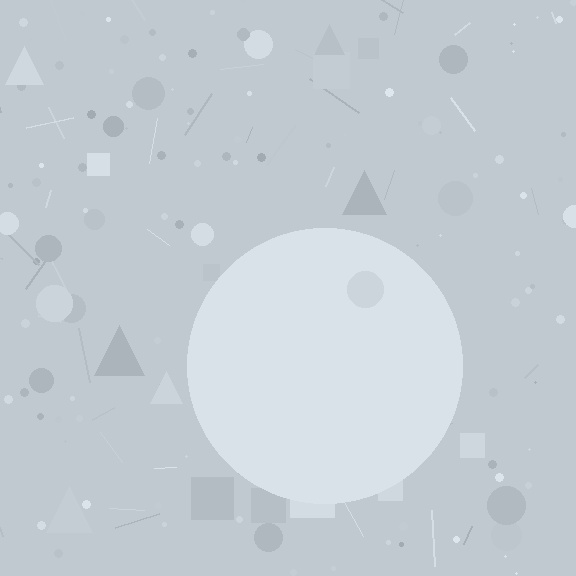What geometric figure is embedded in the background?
A circle is embedded in the background.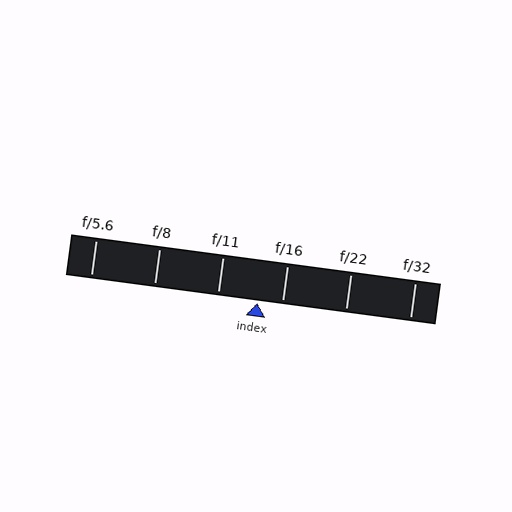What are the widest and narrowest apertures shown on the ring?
The widest aperture shown is f/5.6 and the narrowest is f/32.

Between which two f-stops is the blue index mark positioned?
The index mark is between f/11 and f/16.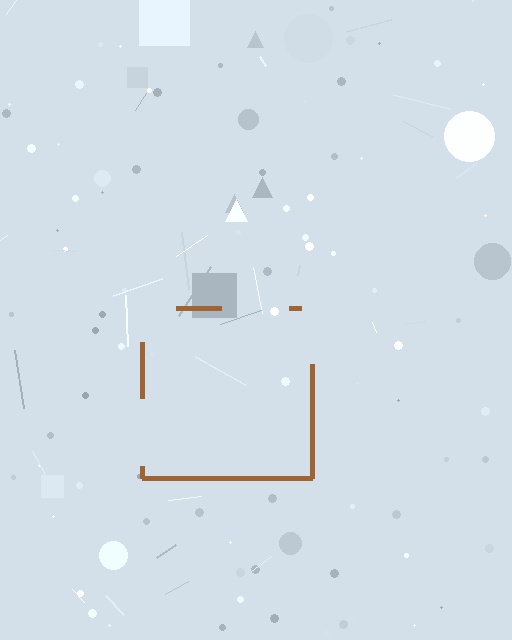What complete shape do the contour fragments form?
The contour fragments form a square.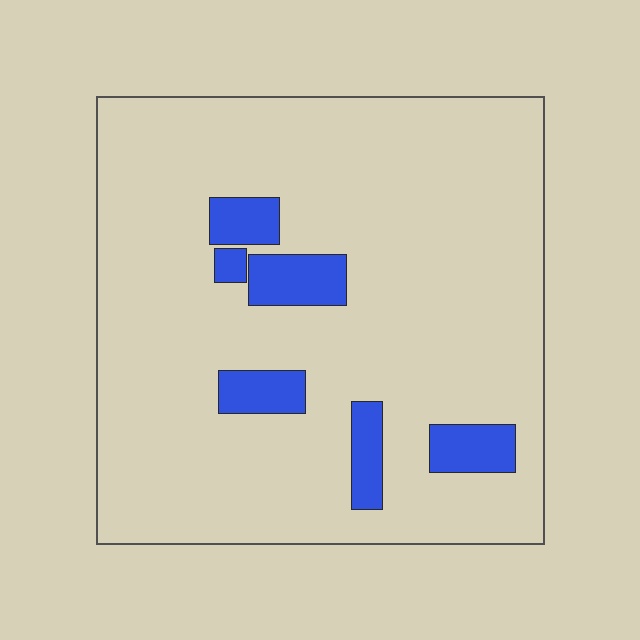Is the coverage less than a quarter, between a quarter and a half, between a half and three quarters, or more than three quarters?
Less than a quarter.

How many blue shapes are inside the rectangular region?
6.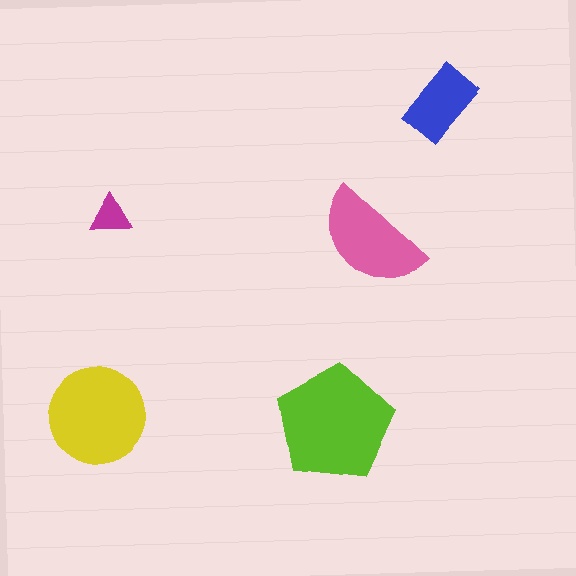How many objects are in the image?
There are 5 objects in the image.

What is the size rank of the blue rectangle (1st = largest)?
4th.